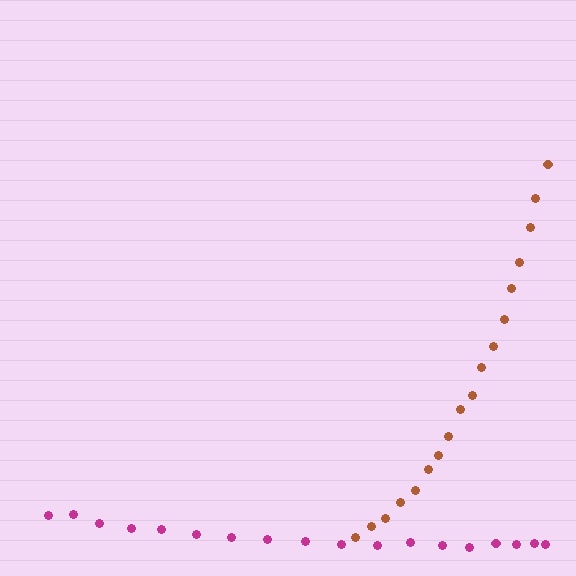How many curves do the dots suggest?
There are 2 distinct paths.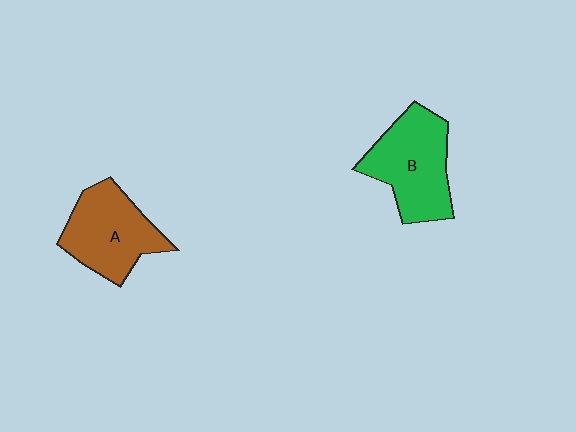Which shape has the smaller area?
Shape A (brown).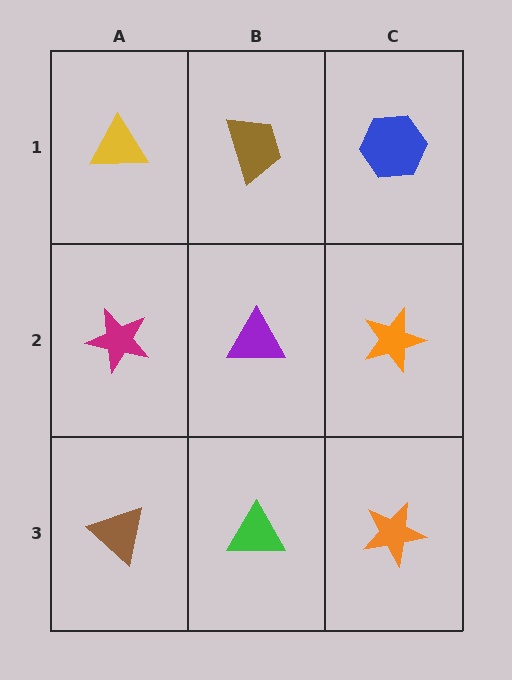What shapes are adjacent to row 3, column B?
A purple triangle (row 2, column B), a brown triangle (row 3, column A), an orange star (row 3, column C).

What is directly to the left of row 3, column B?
A brown triangle.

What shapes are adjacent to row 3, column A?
A magenta star (row 2, column A), a green triangle (row 3, column B).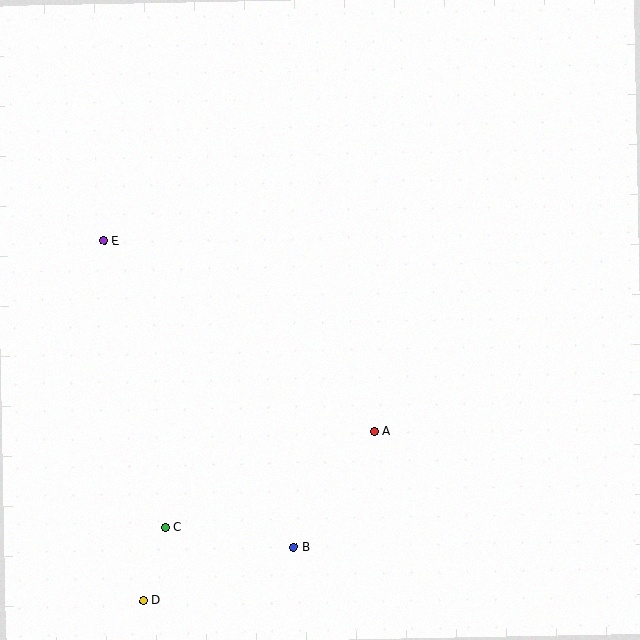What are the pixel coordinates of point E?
Point E is at (104, 241).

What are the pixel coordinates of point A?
Point A is at (374, 431).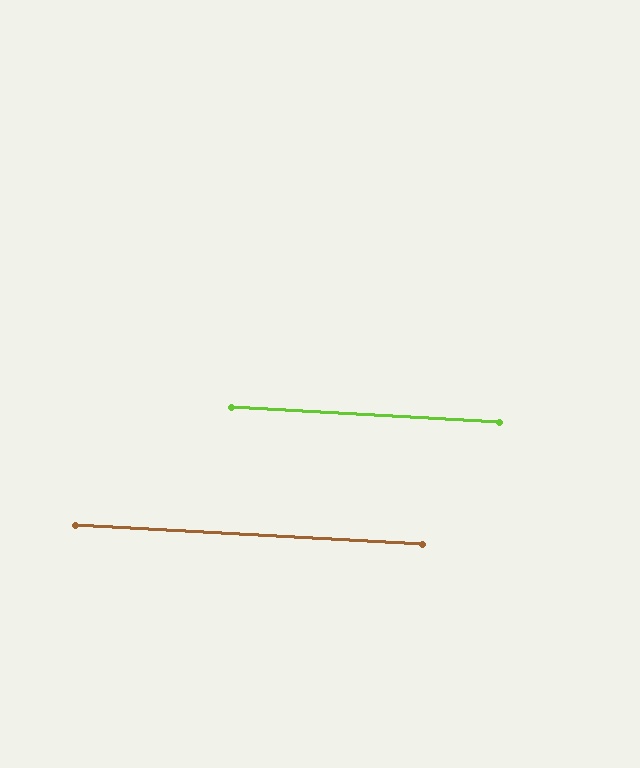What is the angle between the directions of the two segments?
Approximately 0 degrees.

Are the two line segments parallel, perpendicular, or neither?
Parallel — their directions differ by only 0.0°.